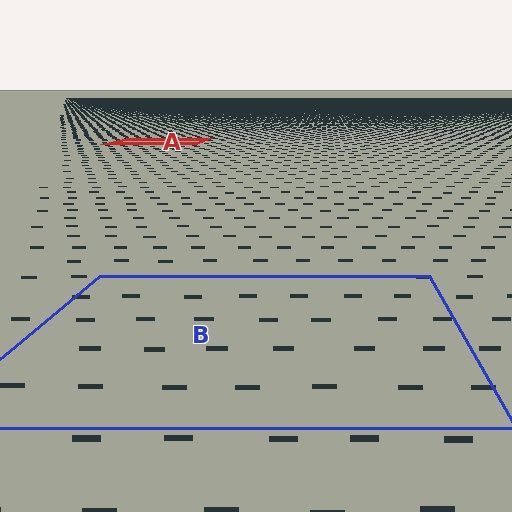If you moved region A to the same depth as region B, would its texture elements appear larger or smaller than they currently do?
They would appear larger. At a closer depth, the same texture elements are projected at a bigger on-screen size.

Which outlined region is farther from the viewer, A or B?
Region A is farther from the viewer — the texture elements inside it appear smaller and more densely packed.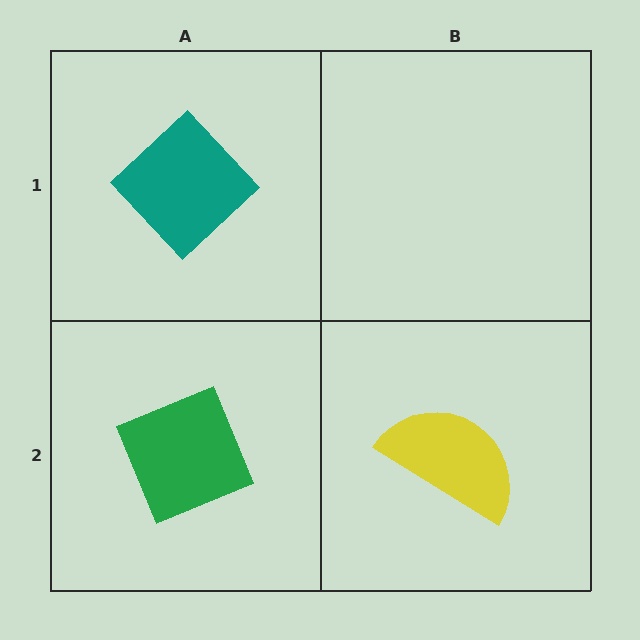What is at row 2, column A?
A green diamond.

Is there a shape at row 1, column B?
No, that cell is empty.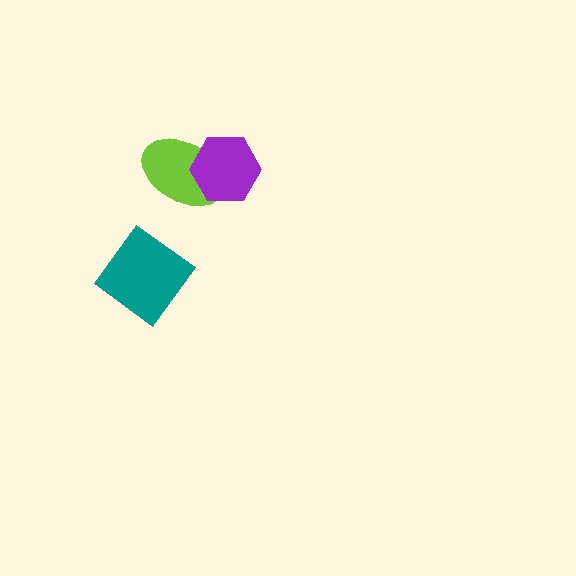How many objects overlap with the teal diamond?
0 objects overlap with the teal diamond.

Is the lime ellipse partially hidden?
Yes, it is partially covered by another shape.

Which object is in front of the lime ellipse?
The purple hexagon is in front of the lime ellipse.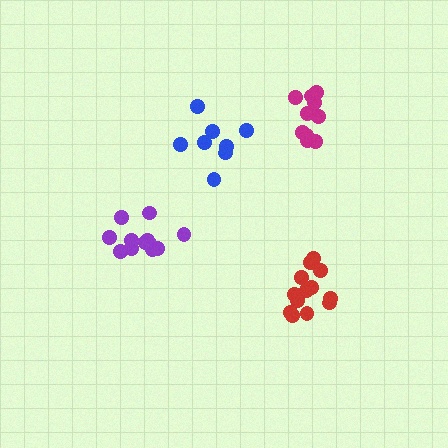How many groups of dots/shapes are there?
There are 4 groups.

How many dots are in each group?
Group 1: 10 dots, Group 2: 13 dots, Group 3: 12 dots, Group 4: 8 dots (43 total).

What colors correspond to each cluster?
The clusters are colored: magenta, red, purple, blue.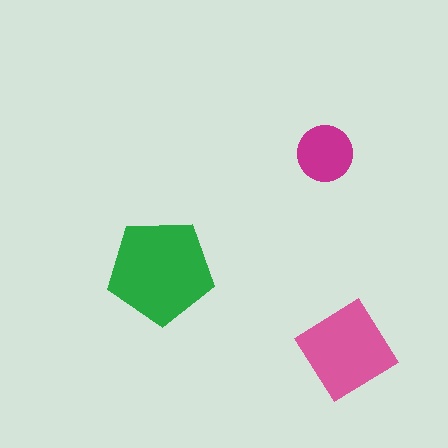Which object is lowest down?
The pink diamond is bottommost.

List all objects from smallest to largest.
The magenta circle, the pink diamond, the green pentagon.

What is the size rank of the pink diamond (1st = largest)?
2nd.